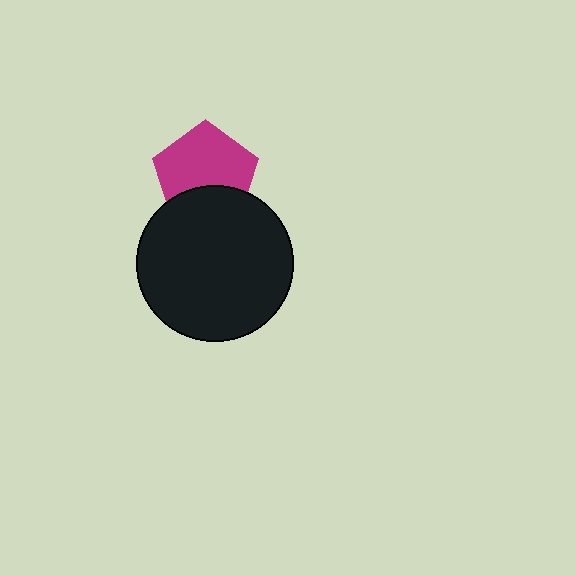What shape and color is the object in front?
The object in front is a black circle.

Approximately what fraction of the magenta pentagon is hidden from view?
Roughly 32% of the magenta pentagon is hidden behind the black circle.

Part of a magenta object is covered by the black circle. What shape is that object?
It is a pentagon.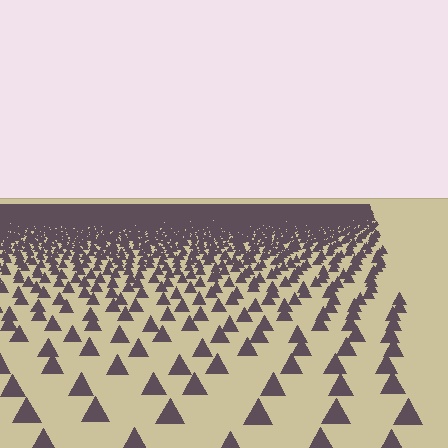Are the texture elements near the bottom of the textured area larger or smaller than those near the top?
Larger. Near the bottom, elements are closer to the viewer and appear at a bigger on-screen size.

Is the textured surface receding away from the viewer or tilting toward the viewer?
The surface is receding away from the viewer. Texture elements get smaller and denser toward the top.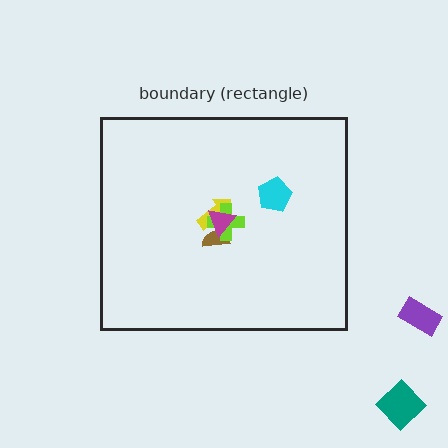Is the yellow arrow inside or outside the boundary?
Inside.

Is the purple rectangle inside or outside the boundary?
Outside.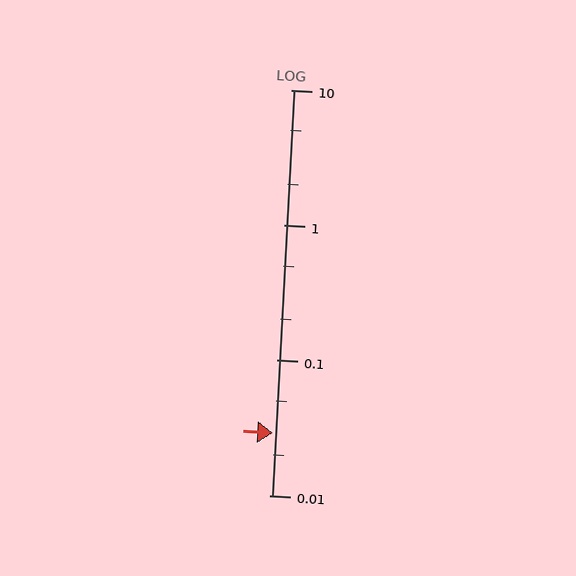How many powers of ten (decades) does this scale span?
The scale spans 3 decades, from 0.01 to 10.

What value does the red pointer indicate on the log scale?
The pointer indicates approximately 0.029.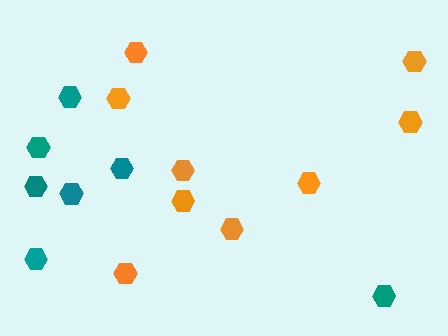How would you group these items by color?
There are 2 groups: one group of orange hexagons (9) and one group of teal hexagons (7).